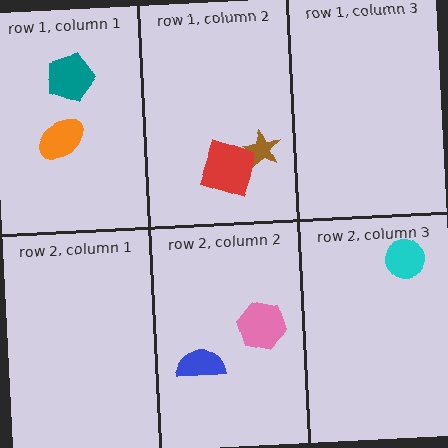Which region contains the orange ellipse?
The row 1, column 1 region.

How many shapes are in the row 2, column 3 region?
1.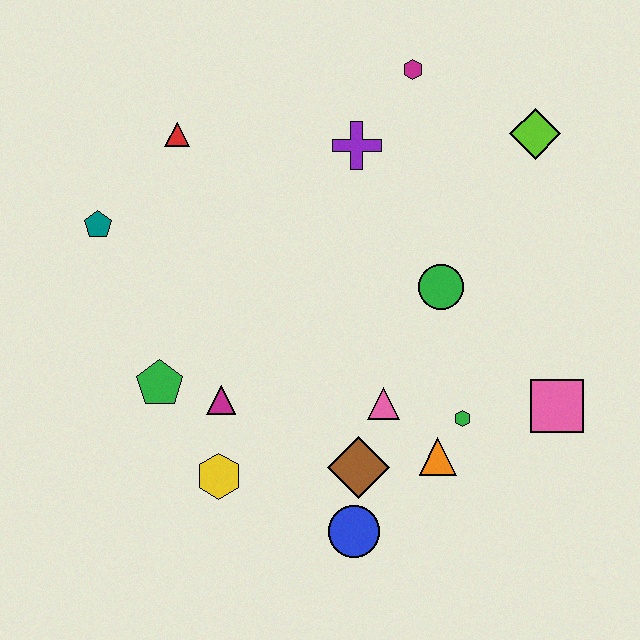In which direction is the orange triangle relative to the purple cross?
The orange triangle is below the purple cross.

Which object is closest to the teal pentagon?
The red triangle is closest to the teal pentagon.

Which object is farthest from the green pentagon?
The lime diamond is farthest from the green pentagon.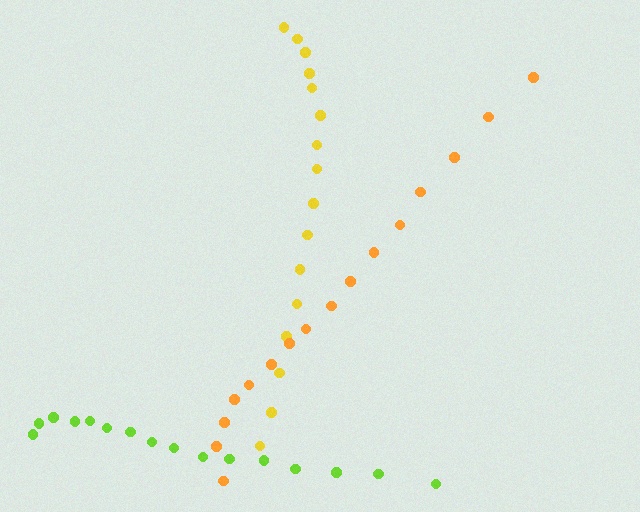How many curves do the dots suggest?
There are 3 distinct paths.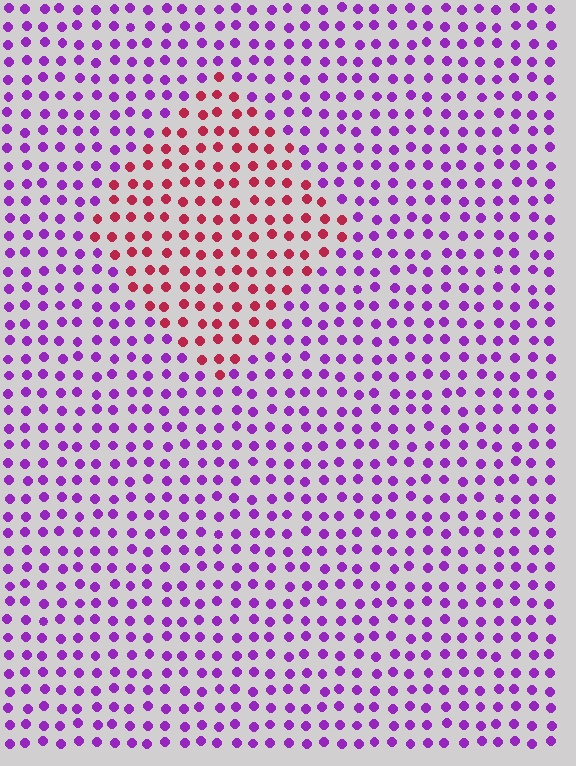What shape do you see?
I see a diamond.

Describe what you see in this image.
The image is filled with small purple elements in a uniform arrangement. A diamond-shaped region is visible where the elements are tinted to a slightly different hue, forming a subtle color boundary.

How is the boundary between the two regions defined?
The boundary is defined purely by a slight shift in hue (about 61 degrees). Spacing, size, and orientation are identical on both sides.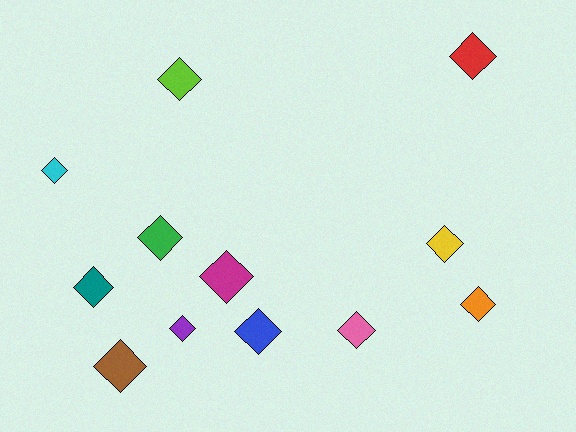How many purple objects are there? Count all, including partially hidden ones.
There is 1 purple object.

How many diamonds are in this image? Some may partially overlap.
There are 12 diamonds.